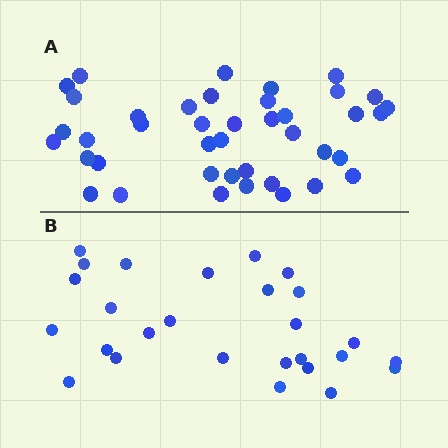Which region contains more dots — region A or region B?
Region A (the top region) has more dots.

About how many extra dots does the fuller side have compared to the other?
Region A has approximately 15 more dots than region B.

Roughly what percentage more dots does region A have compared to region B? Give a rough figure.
About 50% more.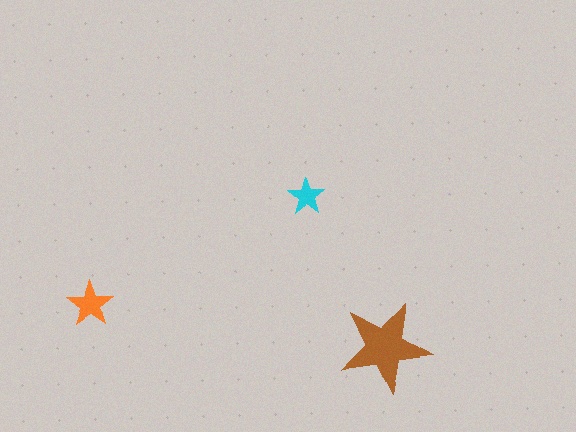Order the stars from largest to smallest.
the brown one, the orange one, the cyan one.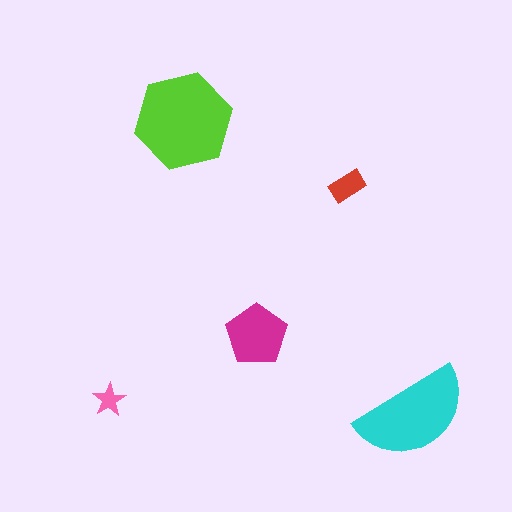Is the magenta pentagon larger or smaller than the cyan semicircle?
Smaller.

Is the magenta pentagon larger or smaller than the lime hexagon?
Smaller.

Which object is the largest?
The lime hexagon.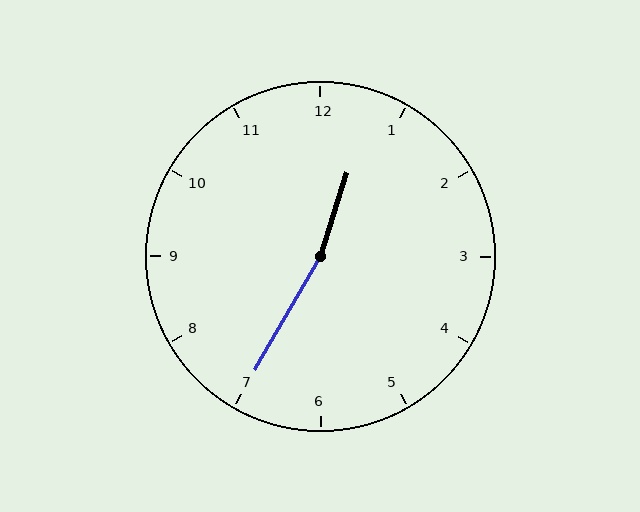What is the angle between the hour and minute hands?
Approximately 168 degrees.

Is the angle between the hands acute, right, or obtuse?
It is obtuse.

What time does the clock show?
12:35.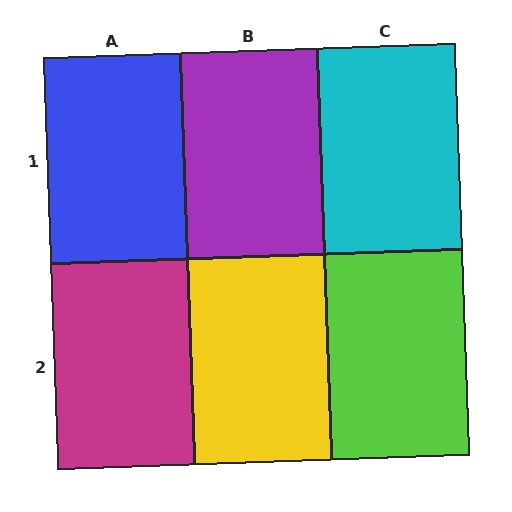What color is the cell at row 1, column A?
Blue.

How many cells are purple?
1 cell is purple.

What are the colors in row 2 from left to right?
Magenta, yellow, lime.